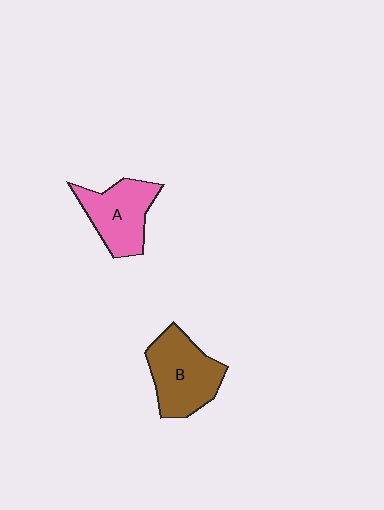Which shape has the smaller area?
Shape A (pink).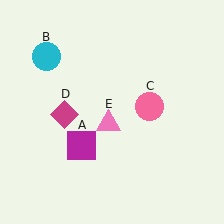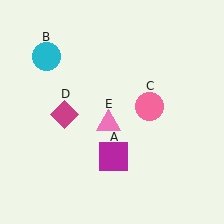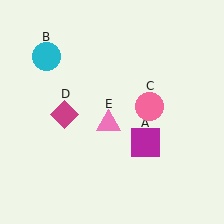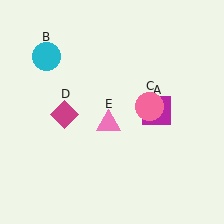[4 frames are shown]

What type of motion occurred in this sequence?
The magenta square (object A) rotated counterclockwise around the center of the scene.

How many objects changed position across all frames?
1 object changed position: magenta square (object A).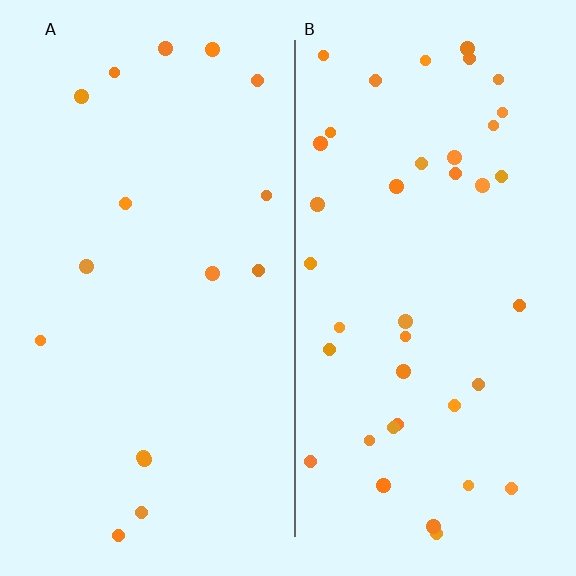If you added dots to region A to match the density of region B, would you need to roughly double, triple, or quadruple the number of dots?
Approximately double.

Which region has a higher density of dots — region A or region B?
B (the right).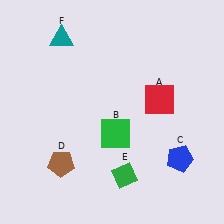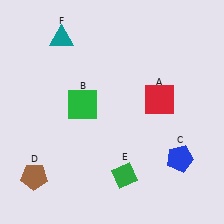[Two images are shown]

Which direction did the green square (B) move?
The green square (B) moved left.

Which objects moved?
The objects that moved are: the green square (B), the brown pentagon (D).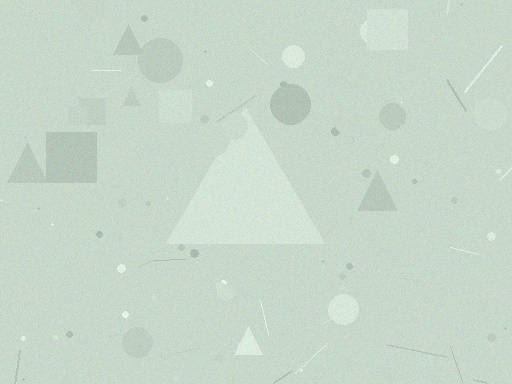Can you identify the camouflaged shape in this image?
The camouflaged shape is a triangle.